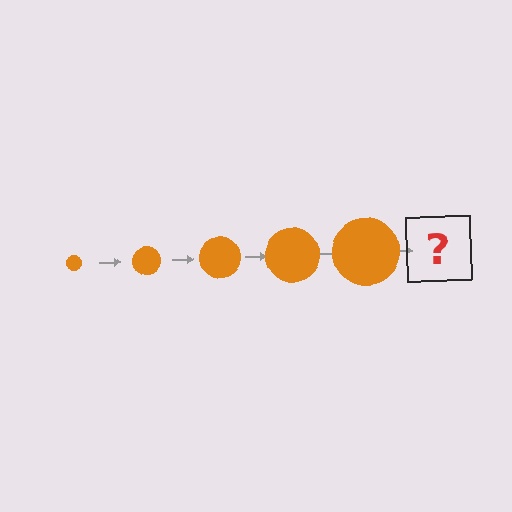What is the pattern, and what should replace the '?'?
The pattern is that the circle gets progressively larger each step. The '?' should be an orange circle, larger than the previous one.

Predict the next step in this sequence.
The next step is an orange circle, larger than the previous one.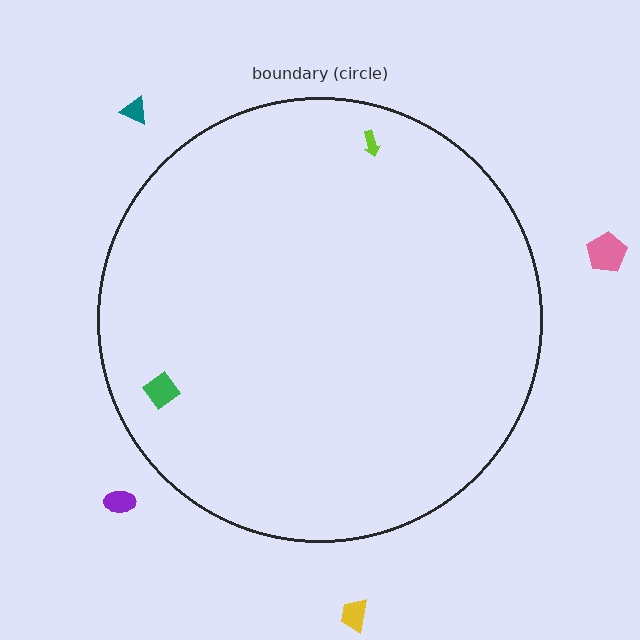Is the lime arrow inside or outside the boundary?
Inside.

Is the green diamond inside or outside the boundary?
Inside.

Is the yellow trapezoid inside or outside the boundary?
Outside.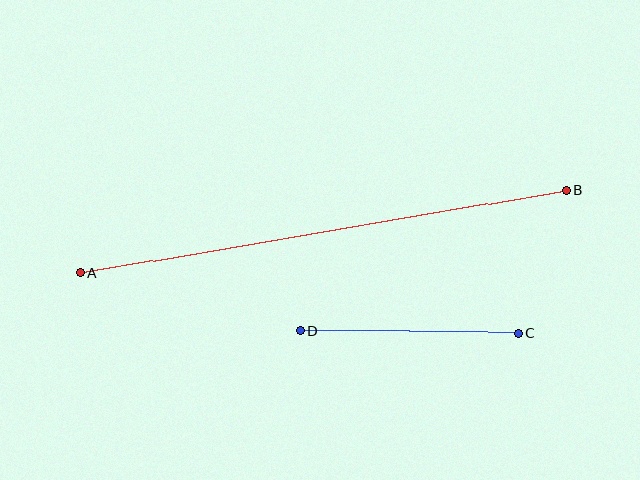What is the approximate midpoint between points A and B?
The midpoint is at approximately (323, 231) pixels.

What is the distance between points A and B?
The distance is approximately 493 pixels.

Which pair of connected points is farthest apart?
Points A and B are farthest apart.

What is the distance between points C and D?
The distance is approximately 218 pixels.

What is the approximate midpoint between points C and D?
The midpoint is at approximately (409, 332) pixels.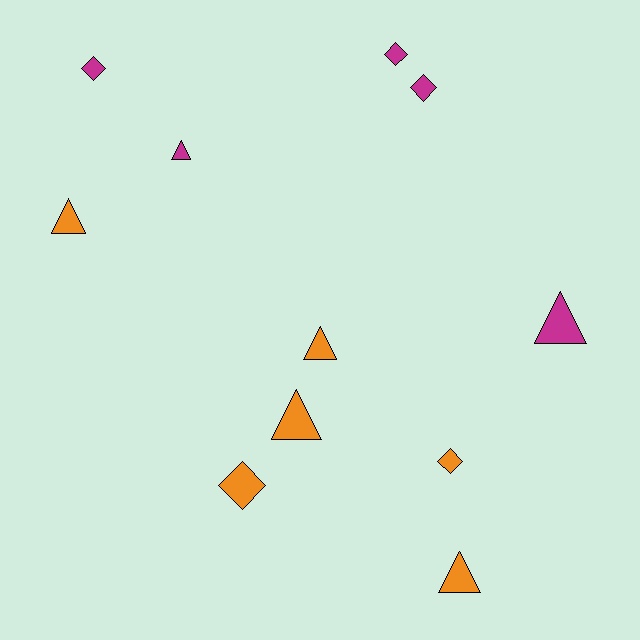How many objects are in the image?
There are 11 objects.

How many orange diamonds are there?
There are 2 orange diamonds.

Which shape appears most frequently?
Triangle, with 6 objects.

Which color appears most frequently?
Orange, with 6 objects.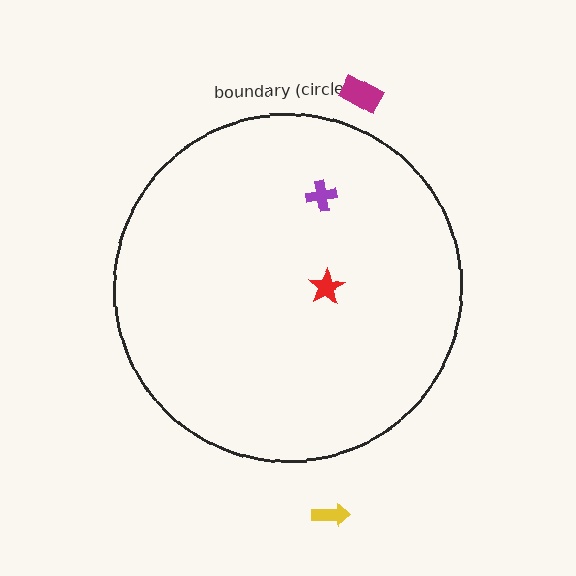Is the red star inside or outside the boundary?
Inside.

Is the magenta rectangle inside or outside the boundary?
Outside.